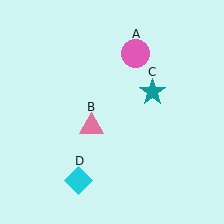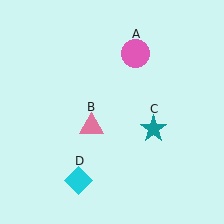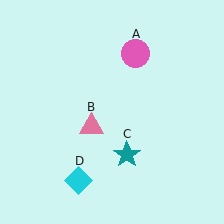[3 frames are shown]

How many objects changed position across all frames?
1 object changed position: teal star (object C).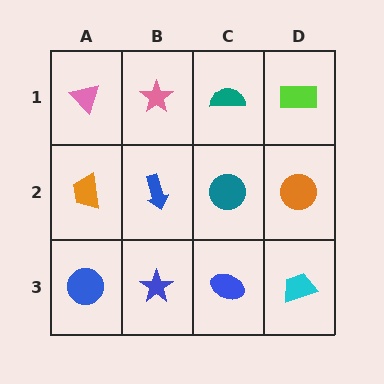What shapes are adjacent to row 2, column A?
A pink triangle (row 1, column A), a blue circle (row 3, column A), a blue arrow (row 2, column B).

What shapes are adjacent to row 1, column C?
A teal circle (row 2, column C), a pink star (row 1, column B), a lime rectangle (row 1, column D).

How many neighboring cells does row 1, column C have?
3.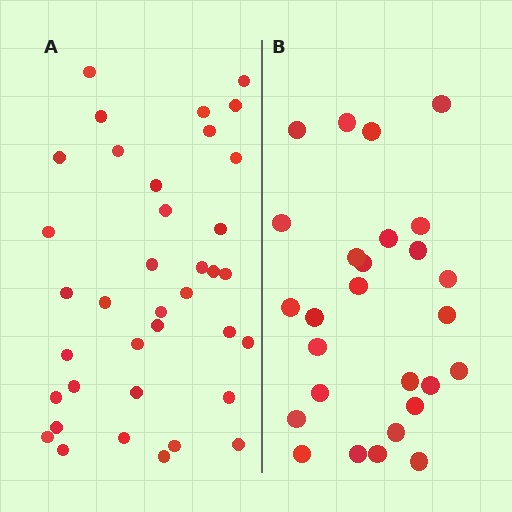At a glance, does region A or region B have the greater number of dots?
Region A (the left region) has more dots.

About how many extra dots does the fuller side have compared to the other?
Region A has roughly 10 or so more dots than region B.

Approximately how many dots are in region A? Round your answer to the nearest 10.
About 40 dots. (The exact count is 37, which rounds to 40.)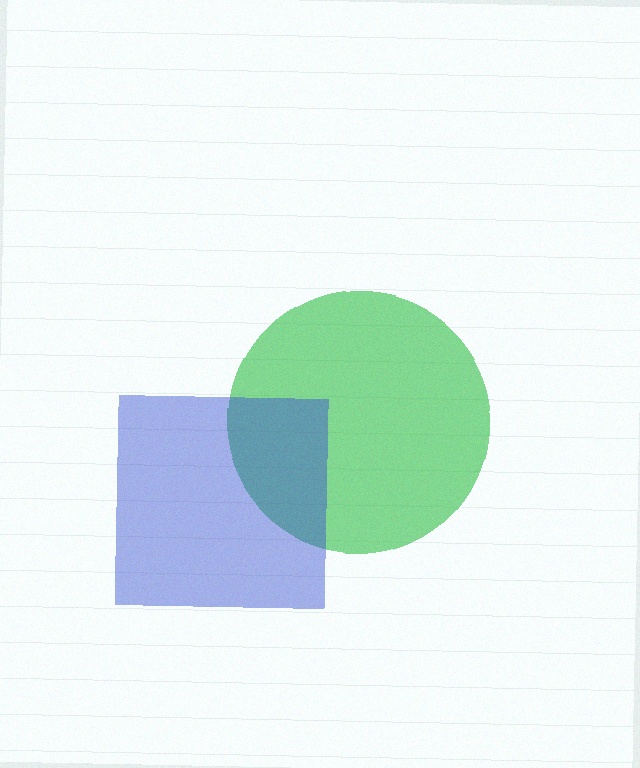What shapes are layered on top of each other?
The layered shapes are: a green circle, a blue square.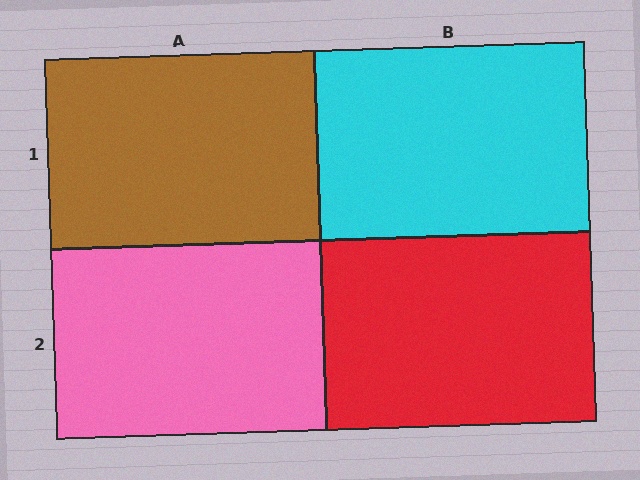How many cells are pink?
1 cell is pink.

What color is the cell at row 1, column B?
Cyan.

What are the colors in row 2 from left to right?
Pink, red.